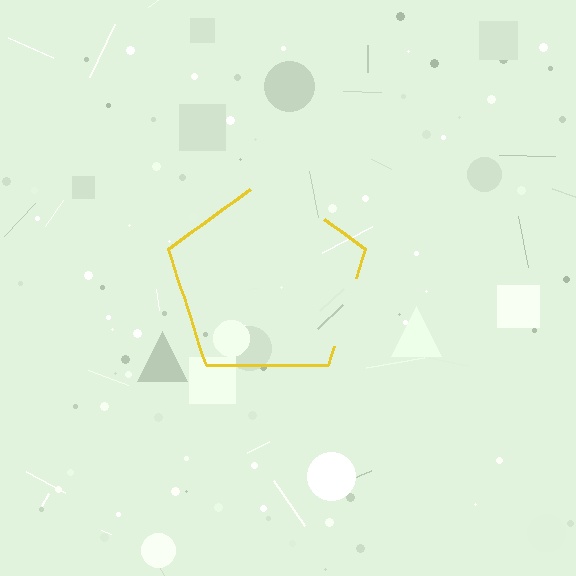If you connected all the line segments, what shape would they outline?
They would outline a pentagon.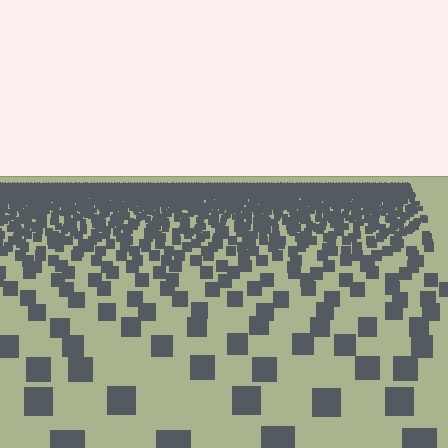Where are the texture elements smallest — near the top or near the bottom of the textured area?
Near the top.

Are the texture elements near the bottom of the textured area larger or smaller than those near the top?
Larger. Near the bottom, elements are closer to the viewer and appear at a bigger on-screen size.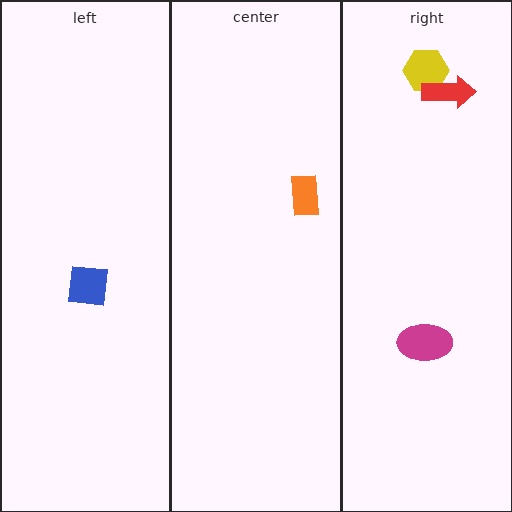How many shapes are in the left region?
1.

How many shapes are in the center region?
1.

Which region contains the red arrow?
The right region.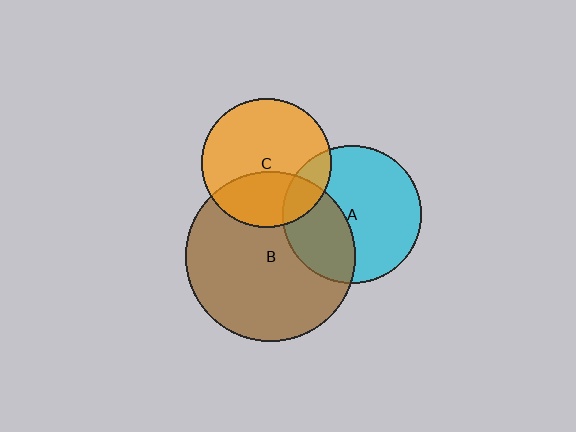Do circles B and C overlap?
Yes.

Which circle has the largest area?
Circle B (brown).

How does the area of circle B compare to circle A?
Approximately 1.5 times.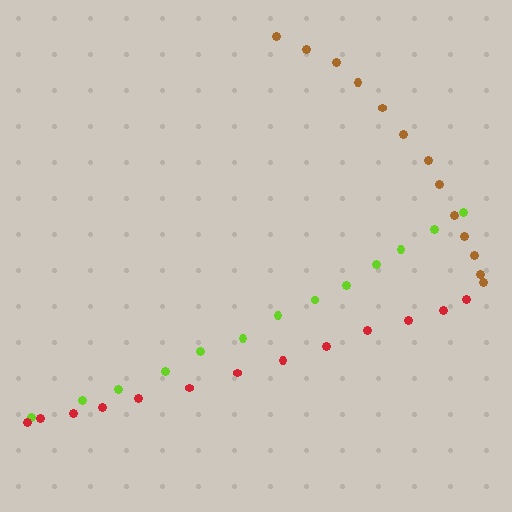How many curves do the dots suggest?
There are 3 distinct paths.